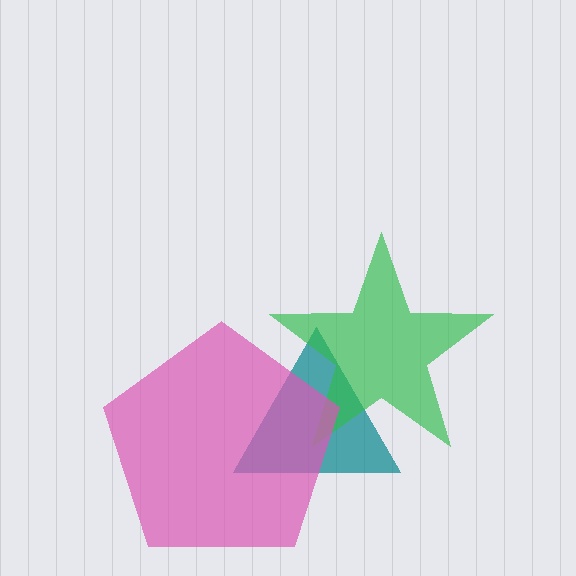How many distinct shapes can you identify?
There are 3 distinct shapes: a teal triangle, a green star, a pink pentagon.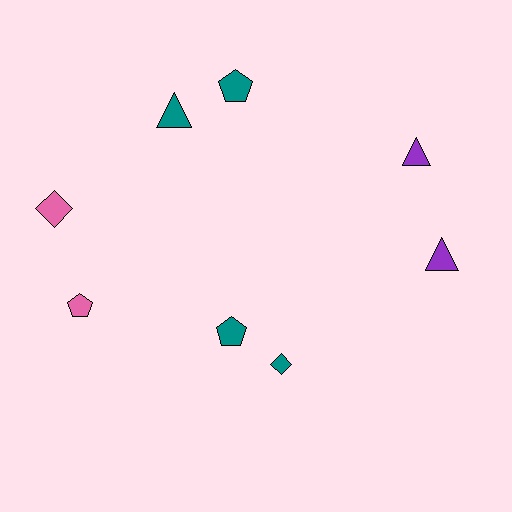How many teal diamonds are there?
There is 1 teal diamond.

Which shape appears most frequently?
Pentagon, with 3 objects.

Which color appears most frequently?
Teal, with 4 objects.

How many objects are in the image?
There are 8 objects.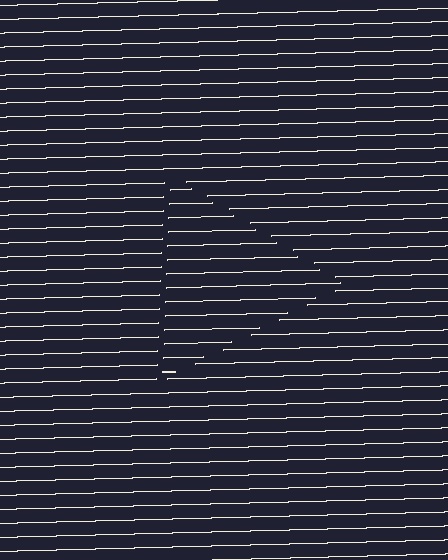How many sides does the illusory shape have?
3 sides — the line-ends trace a triangle.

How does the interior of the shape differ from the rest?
The interior of the shape contains the same grating, shifted by half a period — the contour is defined by the phase discontinuity where line-ends from the inner and outer gratings abut.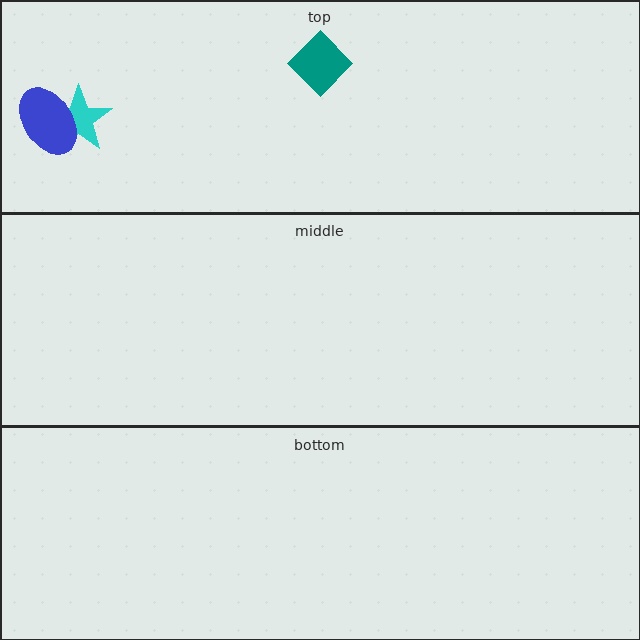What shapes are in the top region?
The cyan star, the blue ellipse, the teal diamond.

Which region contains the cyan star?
The top region.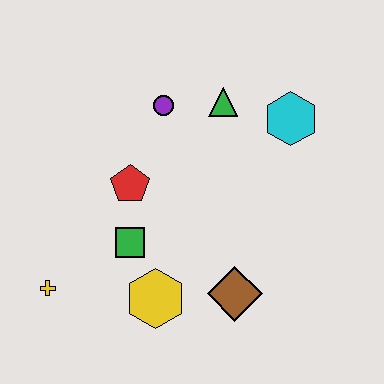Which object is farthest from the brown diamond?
The purple circle is farthest from the brown diamond.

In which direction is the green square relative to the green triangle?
The green square is below the green triangle.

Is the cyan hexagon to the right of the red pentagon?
Yes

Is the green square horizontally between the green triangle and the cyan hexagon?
No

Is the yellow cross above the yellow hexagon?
Yes